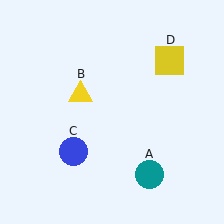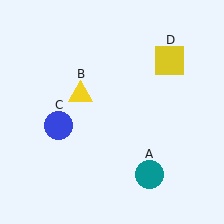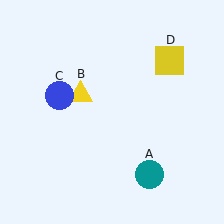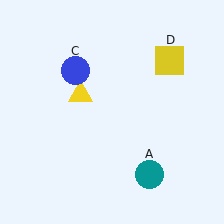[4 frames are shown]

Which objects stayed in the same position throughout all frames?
Teal circle (object A) and yellow triangle (object B) and yellow square (object D) remained stationary.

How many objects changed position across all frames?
1 object changed position: blue circle (object C).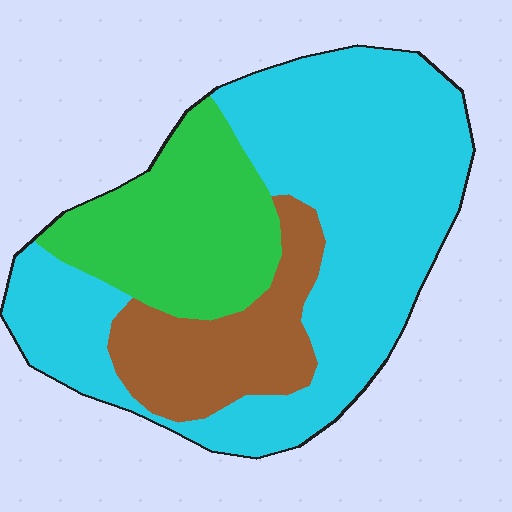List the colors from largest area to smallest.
From largest to smallest: cyan, green, brown.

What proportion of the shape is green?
Green takes up about one quarter (1/4) of the shape.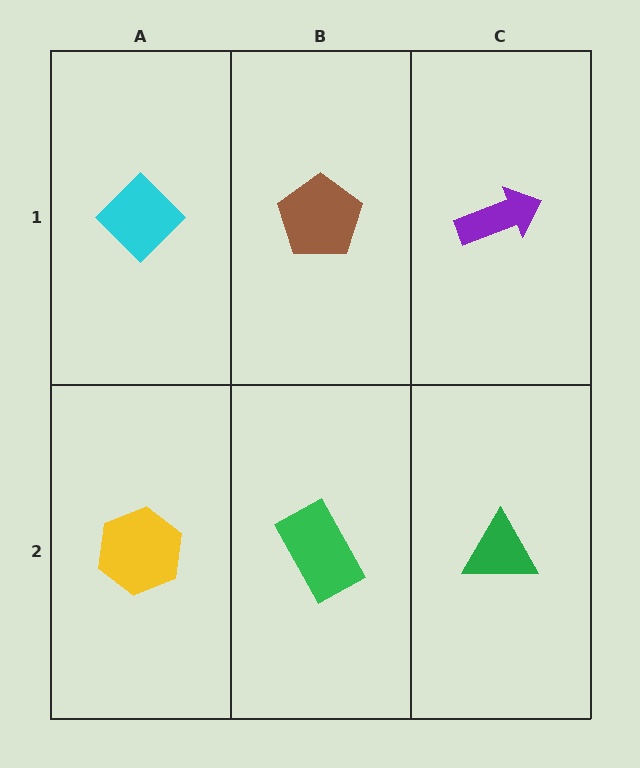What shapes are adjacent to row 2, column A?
A cyan diamond (row 1, column A), a green rectangle (row 2, column B).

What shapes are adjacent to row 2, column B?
A brown pentagon (row 1, column B), a yellow hexagon (row 2, column A), a green triangle (row 2, column C).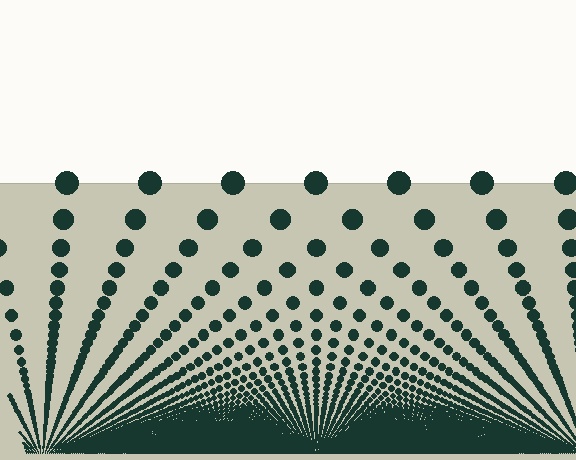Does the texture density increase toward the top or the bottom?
Density increases toward the bottom.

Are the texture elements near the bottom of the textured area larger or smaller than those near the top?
Smaller. The gradient is inverted — elements near the bottom are smaller and denser.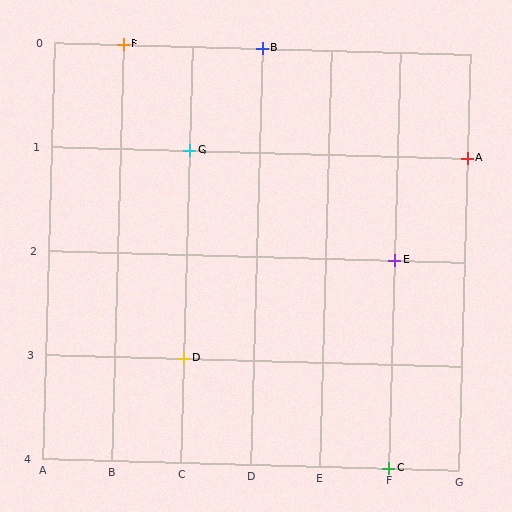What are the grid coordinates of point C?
Point C is at grid coordinates (F, 4).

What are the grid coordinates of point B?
Point B is at grid coordinates (D, 0).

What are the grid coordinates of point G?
Point G is at grid coordinates (C, 1).